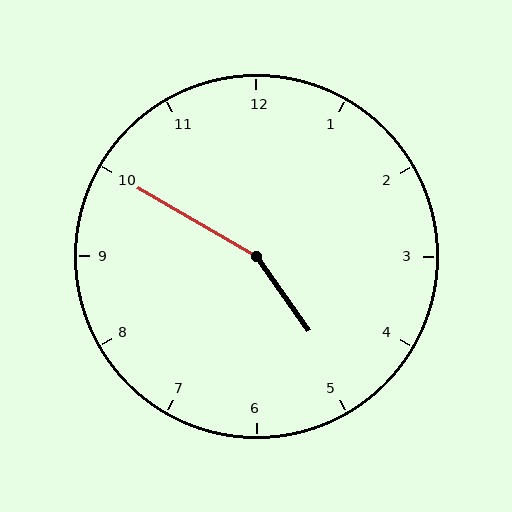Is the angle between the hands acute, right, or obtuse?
It is obtuse.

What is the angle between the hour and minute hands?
Approximately 155 degrees.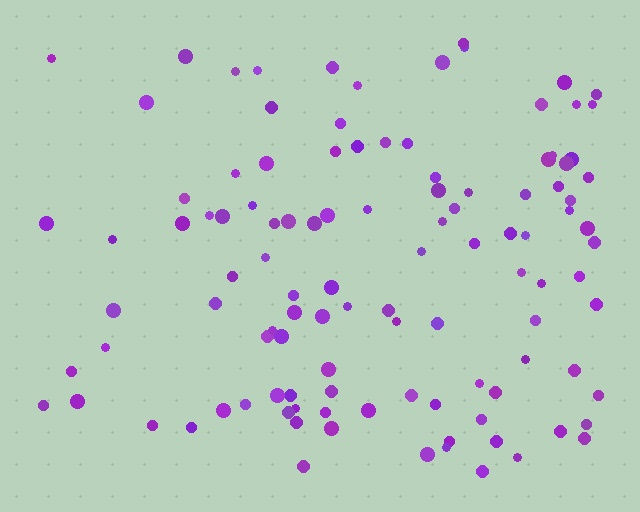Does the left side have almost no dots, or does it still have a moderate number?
Still a moderate number, just noticeably fewer than the right.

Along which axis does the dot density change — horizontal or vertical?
Horizontal.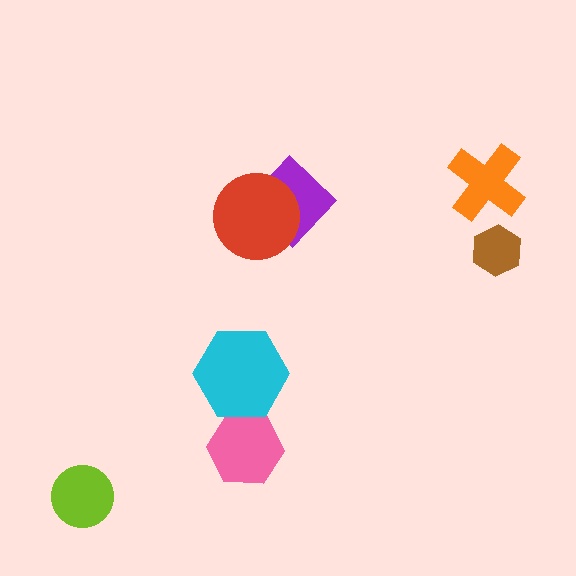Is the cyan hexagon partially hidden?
No, no other shape covers it.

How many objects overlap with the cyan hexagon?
1 object overlaps with the cyan hexagon.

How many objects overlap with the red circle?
1 object overlaps with the red circle.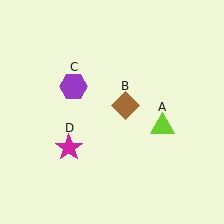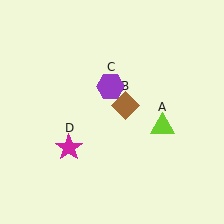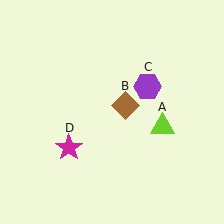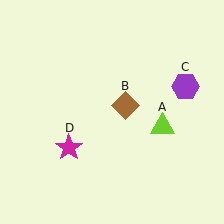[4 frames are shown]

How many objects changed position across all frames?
1 object changed position: purple hexagon (object C).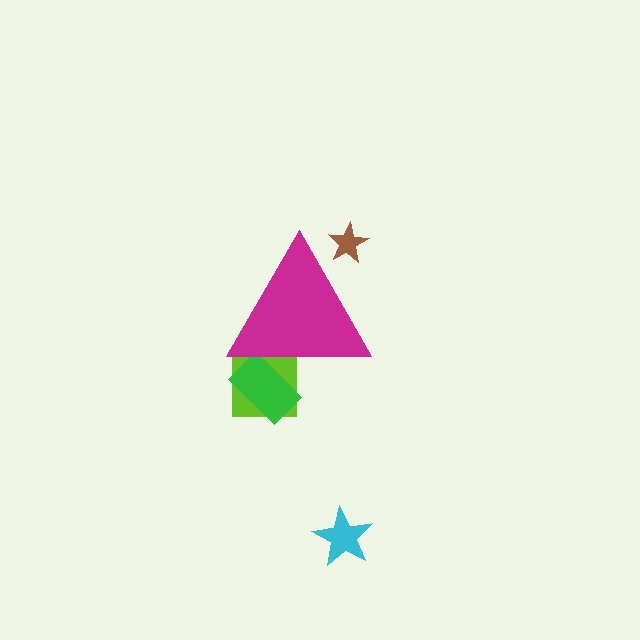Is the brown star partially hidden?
Yes, the brown star is partially hidden behind the magenta triangle.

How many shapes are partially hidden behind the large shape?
3 shapes are partially hidden.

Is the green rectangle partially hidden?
Yes, the green rectangle is partially hidden behind the magenta triangle.